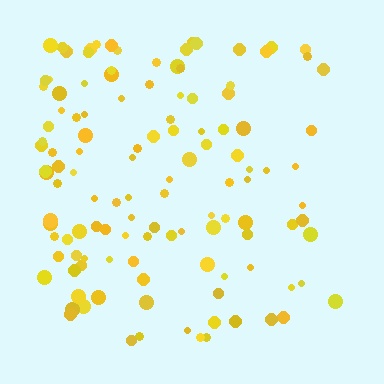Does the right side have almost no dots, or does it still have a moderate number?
Still a moderate number, just noticeably fewer than the left.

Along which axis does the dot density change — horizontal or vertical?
Horizontal.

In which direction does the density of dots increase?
From right to left, with the left side densest.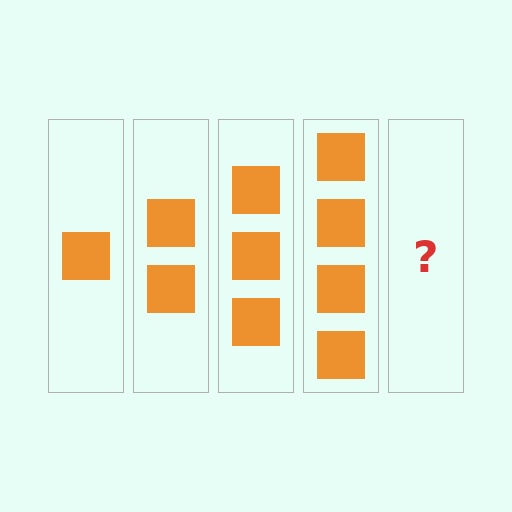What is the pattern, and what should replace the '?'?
The pattern is that each step adds one more square. The '?' should be 5 squares.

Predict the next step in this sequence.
The next step is 5 squares.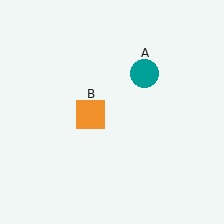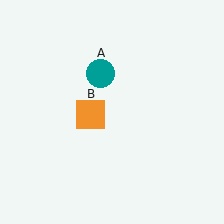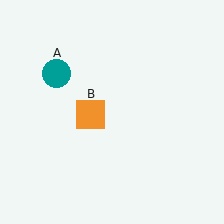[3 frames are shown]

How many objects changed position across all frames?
1 object changed position: teal circle (object A).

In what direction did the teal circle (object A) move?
The teal circle (object A) moved left.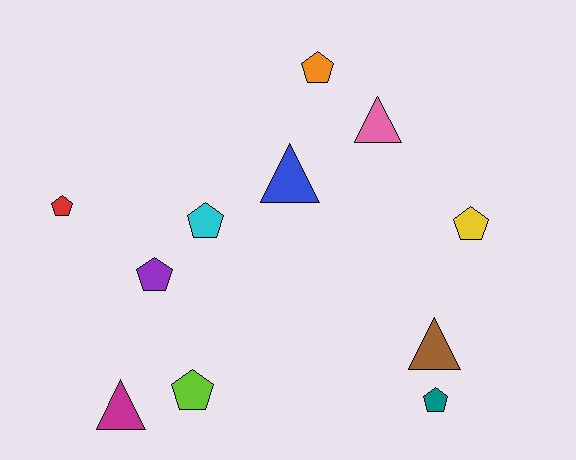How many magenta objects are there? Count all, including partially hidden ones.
There is 1 magenta object.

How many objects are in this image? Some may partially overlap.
There are 11 objects.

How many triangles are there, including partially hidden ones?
There are 4 triangles.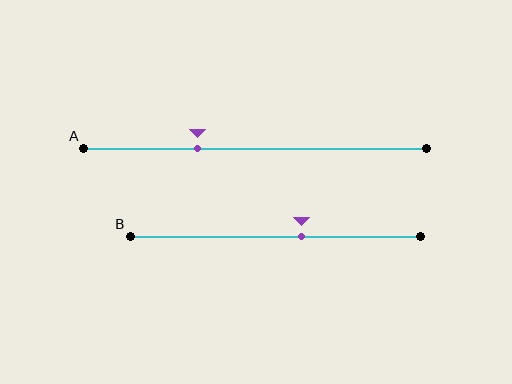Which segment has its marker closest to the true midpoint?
Segment B has its marker closest to the true midpoint.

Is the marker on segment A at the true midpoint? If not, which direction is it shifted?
No, the marker on segment A is shifted to the left by about 17% of the segment length.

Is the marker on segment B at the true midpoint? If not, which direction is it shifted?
No, the marker on segment B is shifted to the right by about 9% of the segment length.